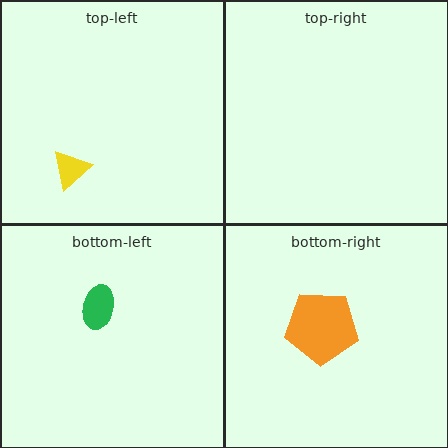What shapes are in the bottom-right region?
The orange pentagon.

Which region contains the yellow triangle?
The top-left region.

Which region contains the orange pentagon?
The bottom-right region.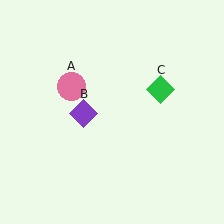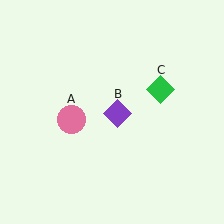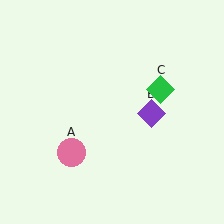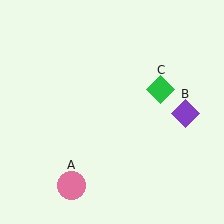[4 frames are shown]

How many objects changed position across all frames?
2 objects changed position: pink circle (object A), purple diamond (object B).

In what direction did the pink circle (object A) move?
The pink circle (object A) moved down.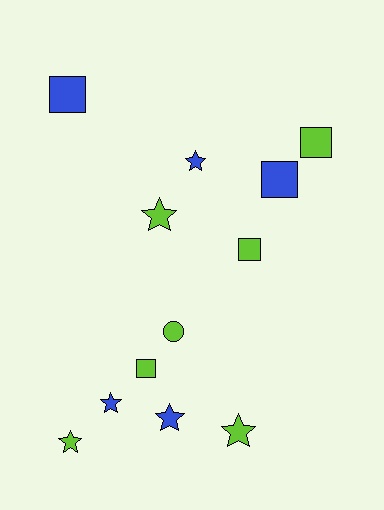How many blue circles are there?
There are no blue circles.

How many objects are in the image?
There are 12 objects.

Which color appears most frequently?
Lime, with 7 objects.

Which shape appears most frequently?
Star, with 6 objects.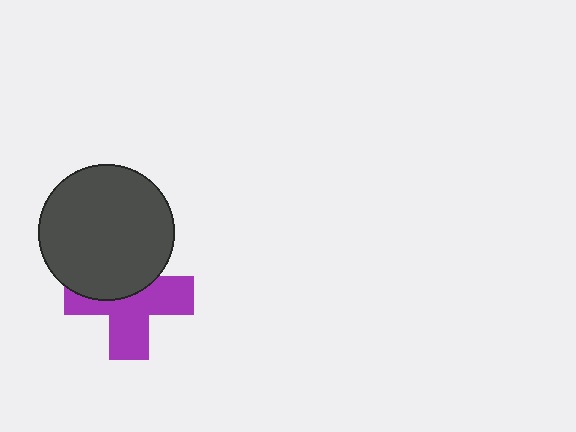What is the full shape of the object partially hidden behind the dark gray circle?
The partially hidden object is a purple cross.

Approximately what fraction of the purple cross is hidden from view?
Roughly 41% of the purple cross is hidden behind the dark gray circle.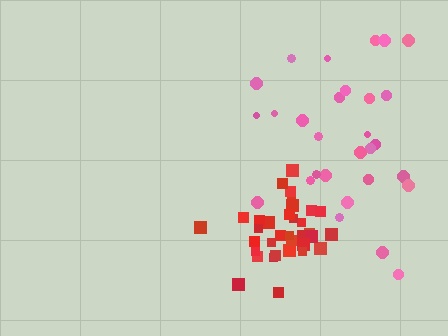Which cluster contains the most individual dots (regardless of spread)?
Red (34).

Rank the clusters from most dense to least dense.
red, pink.